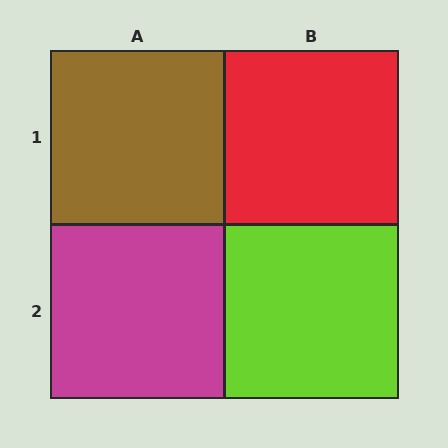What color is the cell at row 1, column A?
Brown.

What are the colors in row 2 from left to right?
Magenta, lime.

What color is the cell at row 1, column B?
Red.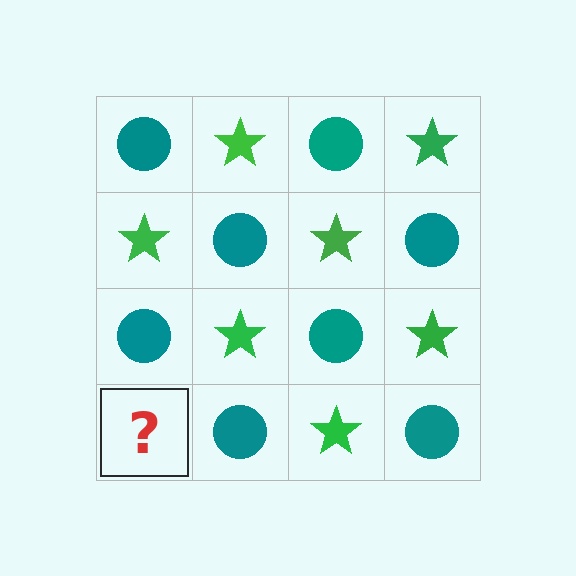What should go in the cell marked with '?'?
The missing cell should contain a green star.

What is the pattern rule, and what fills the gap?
The rule is that it alternates teal circle and green star in a checkerboard pattern. The gap should be filled with a green star.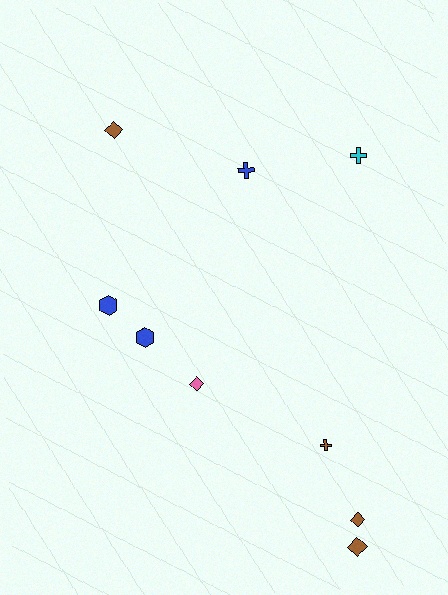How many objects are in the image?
There are 9 objects.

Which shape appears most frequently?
Diamond, with 4 objects.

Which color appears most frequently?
Brown, with 4 objects.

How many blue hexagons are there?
There are 2 blue hexagons.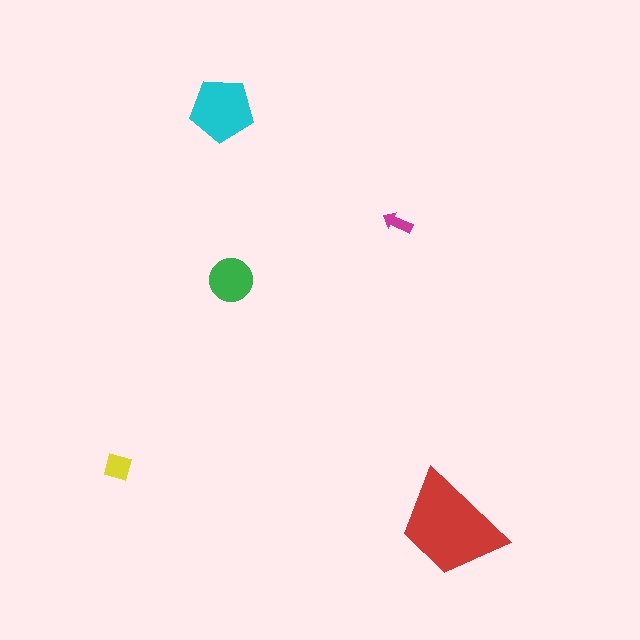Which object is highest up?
The cyan pentagon is topmost.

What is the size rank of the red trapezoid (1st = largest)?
1st.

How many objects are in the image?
There are 5 objects in the image.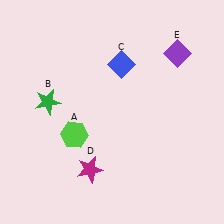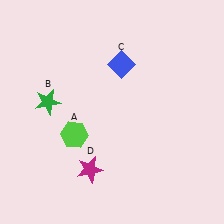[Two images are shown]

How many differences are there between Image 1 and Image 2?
There is 1 difference between the two images.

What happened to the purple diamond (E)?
The purple diamond (E) was removed in Image 2. It was in the top-right area of Image 1.